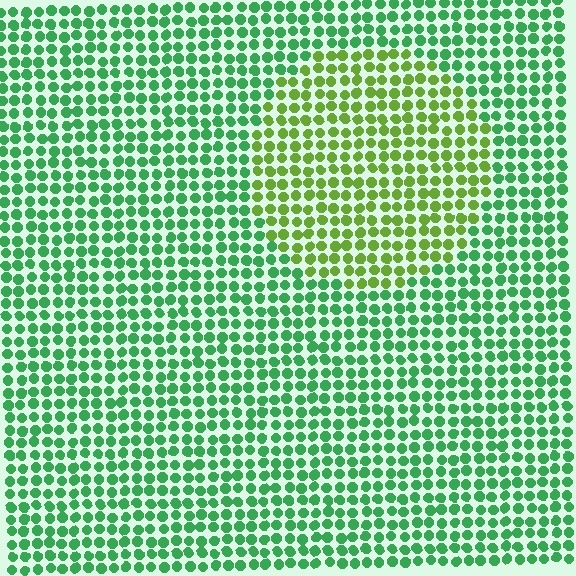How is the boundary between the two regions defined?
The boundary is defined purely by a slight shift in hue (about 43 degrees). Spacing, size, and orientation are identical on both sides.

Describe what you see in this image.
The image is filled with small green elements in a uniform arrangement. A circle-shaped region is visible where the elements are tinted to a slightly different hue, forming a subtle color boundary.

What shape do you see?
I see a circle.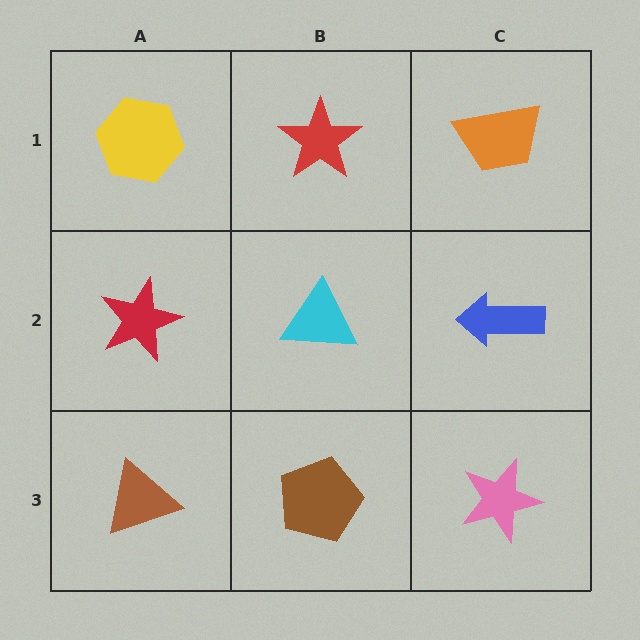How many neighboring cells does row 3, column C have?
2.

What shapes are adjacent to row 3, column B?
A cyan triangle (row 2, column B), a brown triangle (row 3, column A), a pink star (row 3, column C).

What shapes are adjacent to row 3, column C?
A blue arrow (row 2, column C), a brown pentagon (row 3, column B).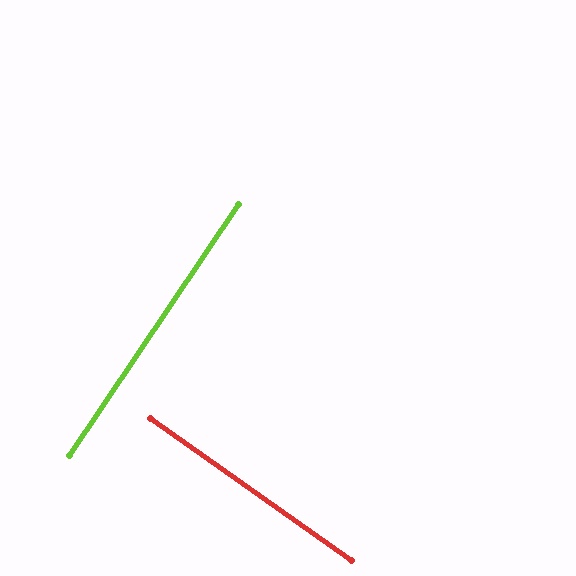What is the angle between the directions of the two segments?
Approximately 89 degrees.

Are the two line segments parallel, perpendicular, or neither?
Perpendicular — they meet at approximately 89°.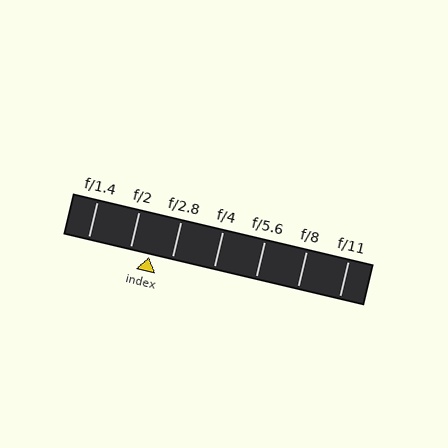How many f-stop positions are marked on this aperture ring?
There are 7 f-stop positions marked.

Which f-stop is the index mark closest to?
The index mark is closest to f/2.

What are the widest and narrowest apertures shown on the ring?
The widest aperture shown is f/1.4 and the narrowest is f/11.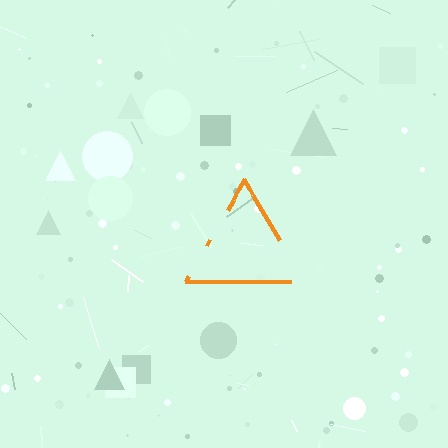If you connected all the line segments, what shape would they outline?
They would outline a triangle.